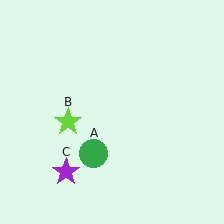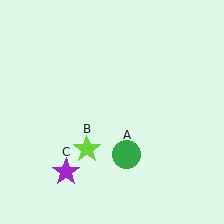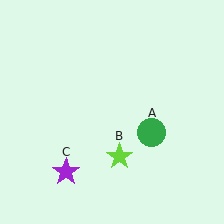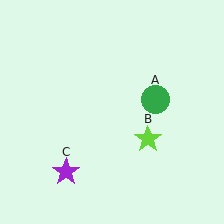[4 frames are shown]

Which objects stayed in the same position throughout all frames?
Purple star (object C) remained stationary.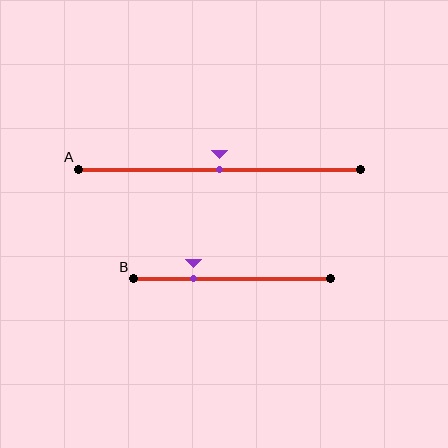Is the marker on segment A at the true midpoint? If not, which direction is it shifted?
Yes, the marker on segment A is at the true midpoint.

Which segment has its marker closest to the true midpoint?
Segment A has its marker closest to the true midpoint.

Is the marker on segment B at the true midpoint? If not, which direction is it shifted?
No, the marker on segment B is shifted to the left by about 20% of the segment length.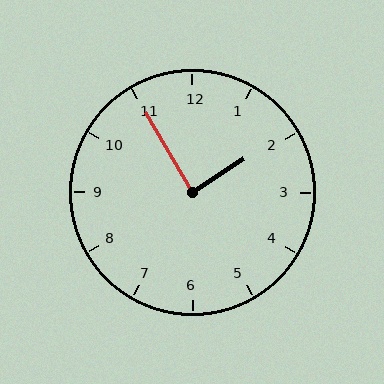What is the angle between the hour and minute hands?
Approximately 88 degrees.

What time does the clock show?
1:55.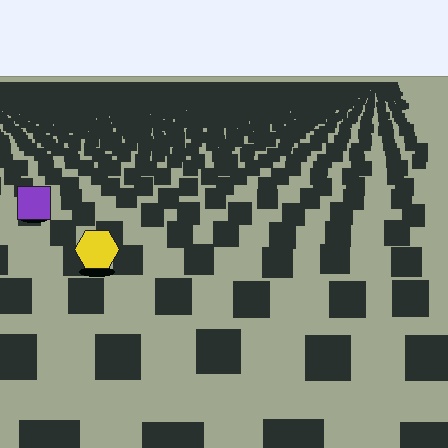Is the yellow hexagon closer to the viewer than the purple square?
Yes. The yellow hexagon is closer — you can tell from the texture gradient: the ground texture is coarser near it.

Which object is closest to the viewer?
The yellow hexagon is closest. The texture marks near it are larger and more spread out.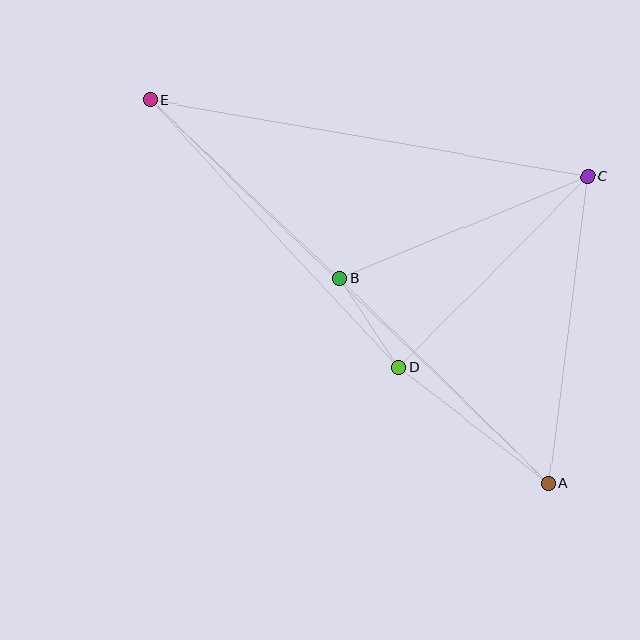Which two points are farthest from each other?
Points A and E are farthest from each other.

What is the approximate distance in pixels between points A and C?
The distance between A and C is approximately 309 pixels.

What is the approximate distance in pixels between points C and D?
The distance between C and D is approximately 269 pixels.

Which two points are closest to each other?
Points B and D are closest to each other.